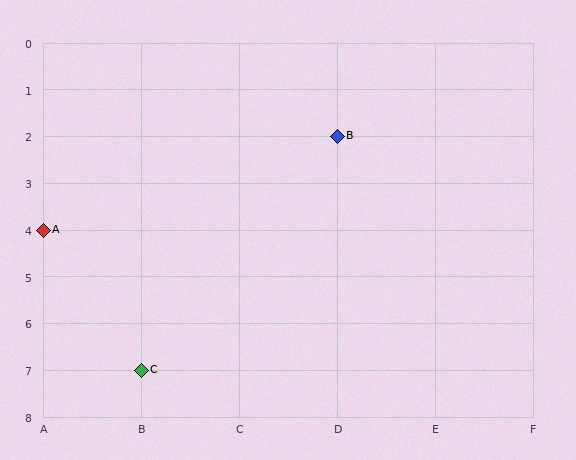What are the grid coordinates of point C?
Point C is at grid coordinates (B, 7).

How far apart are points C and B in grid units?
Points C and B are 2 columns and 5 rows apart (about 5.4 grid units diagonally).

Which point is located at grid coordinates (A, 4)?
Point A is at (A, 4).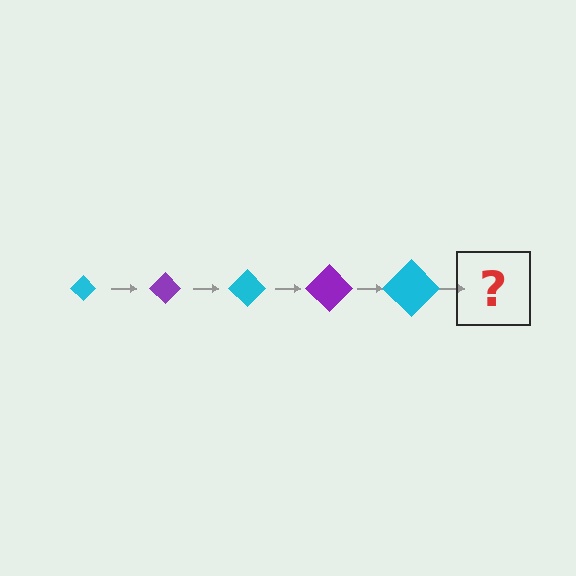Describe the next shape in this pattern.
It should be a purple diamond, larger than the previous one.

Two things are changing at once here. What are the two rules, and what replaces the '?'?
The two rules are that the diamond grows larger each step and the color cycles through cyan and purple. The '?' should be a purple diamond, larger than the previous one.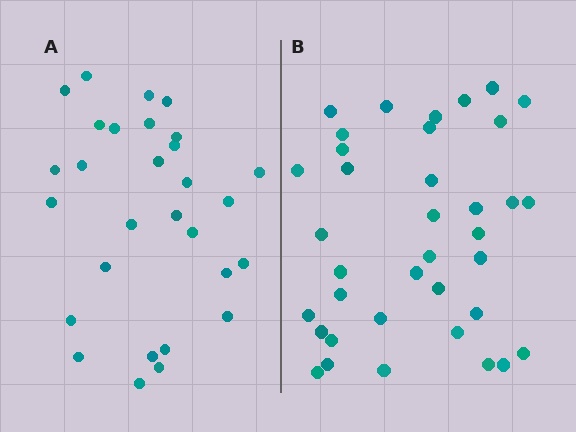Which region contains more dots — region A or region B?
Region B (the right region) has more dots.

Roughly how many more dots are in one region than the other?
Region B has roughly 8 or so more dots than region A.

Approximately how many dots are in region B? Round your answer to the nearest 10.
About 40 dots. (The exact count is 37, which rounds to 40.)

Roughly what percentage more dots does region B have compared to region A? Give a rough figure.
About 30% more.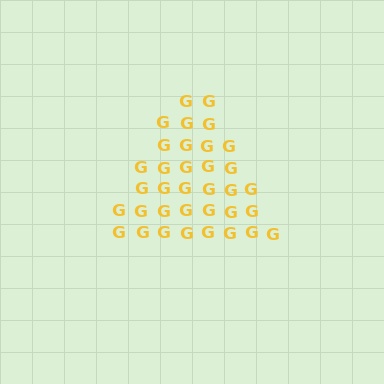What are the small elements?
The small elements are letter G's.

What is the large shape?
The large shape is a triangle.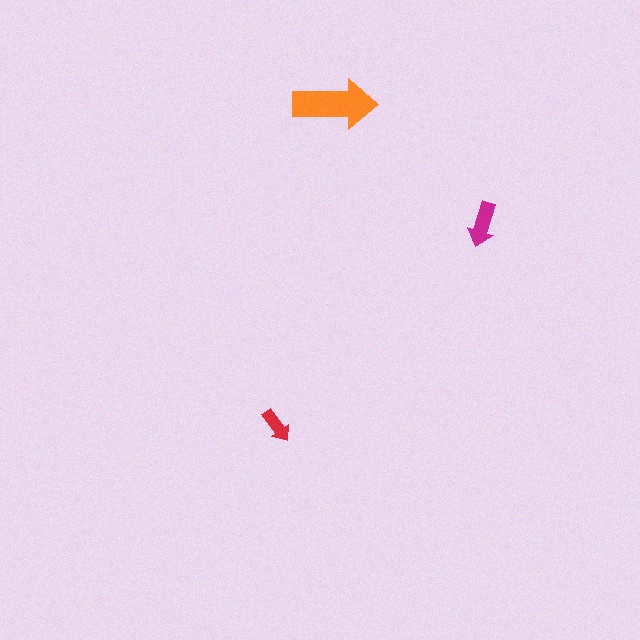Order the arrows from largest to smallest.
the orange one, the magenta one, the red one.